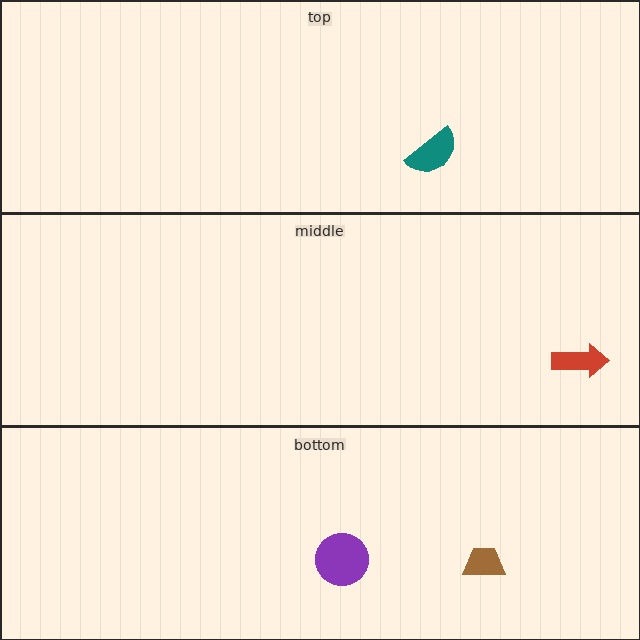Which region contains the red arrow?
The middle region.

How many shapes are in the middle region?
1.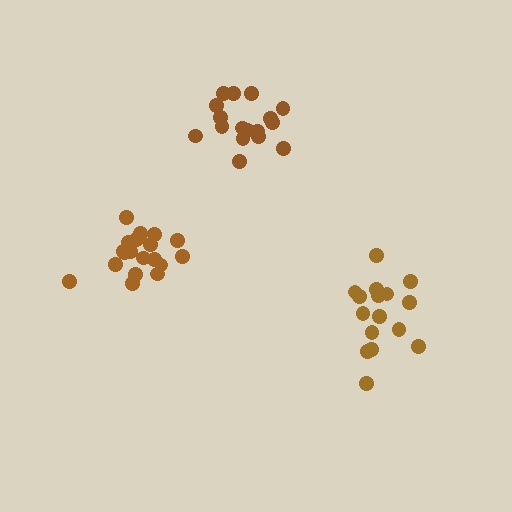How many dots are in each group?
Group 1: 16 dots, Group 2: 19 dots, Group 3: 17 dots (52 total).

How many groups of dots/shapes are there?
There are 3 groups.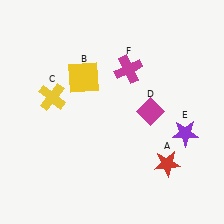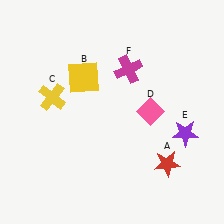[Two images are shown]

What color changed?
The diamond (D) changed from magenta in Image 1 to pink in Image 2.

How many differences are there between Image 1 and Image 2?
There is 1 difference between the two images.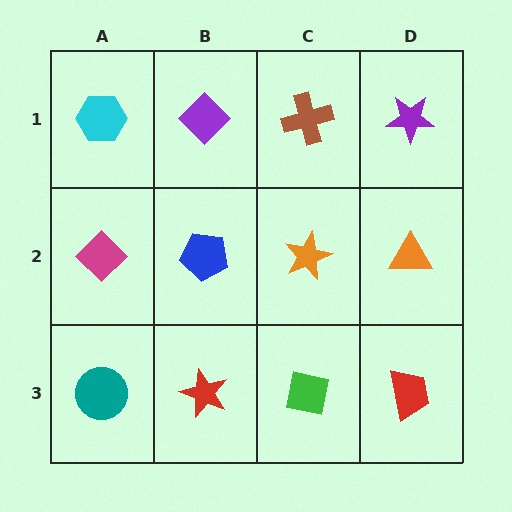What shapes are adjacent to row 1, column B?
A blue pentagon (row 2, column B), a cyan hexagon (row 1, column A), a brown cross (row 1, column C).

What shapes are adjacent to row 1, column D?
An orange triangle (row 2, column D), a brown cross (row 1, column C).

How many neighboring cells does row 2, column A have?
3.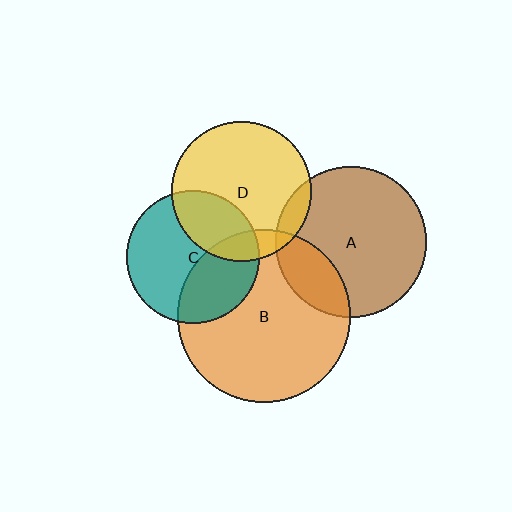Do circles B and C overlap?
Yes.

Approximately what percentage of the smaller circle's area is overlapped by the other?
Approximately 35%.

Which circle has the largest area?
Circle B (orange).